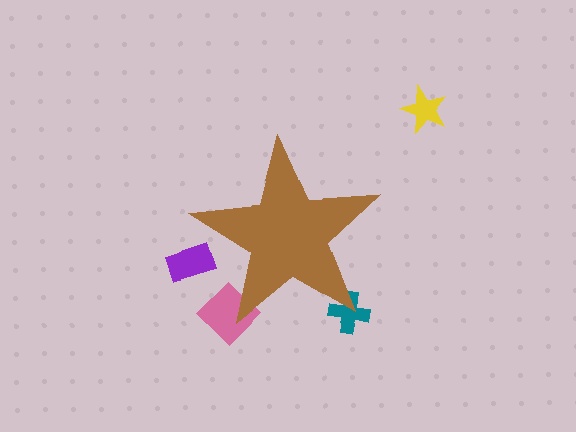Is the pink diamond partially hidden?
Yes, the pink diamond is partially hidden behind the brown star.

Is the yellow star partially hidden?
No, the yellow star is fully visible.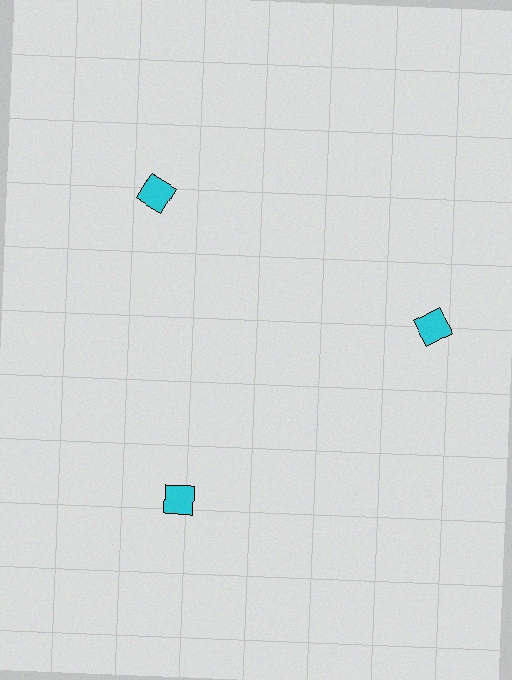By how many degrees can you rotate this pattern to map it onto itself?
The pattern maps onto itself every 120 degrees of rotation.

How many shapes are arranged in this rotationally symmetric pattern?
There are 3 shapes, arranged in 3 groups of 1.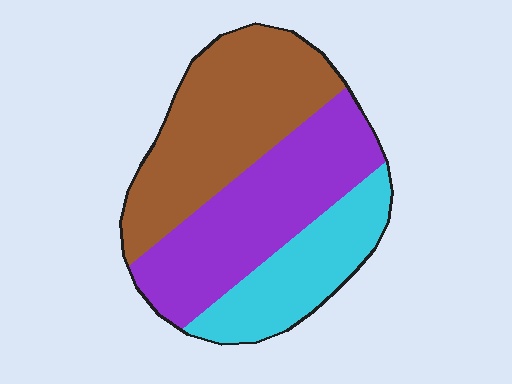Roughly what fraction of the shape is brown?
Brown takes up about two fifths (2/5) of the shape.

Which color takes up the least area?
Cyan, at roughly 25%.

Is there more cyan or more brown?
Brown.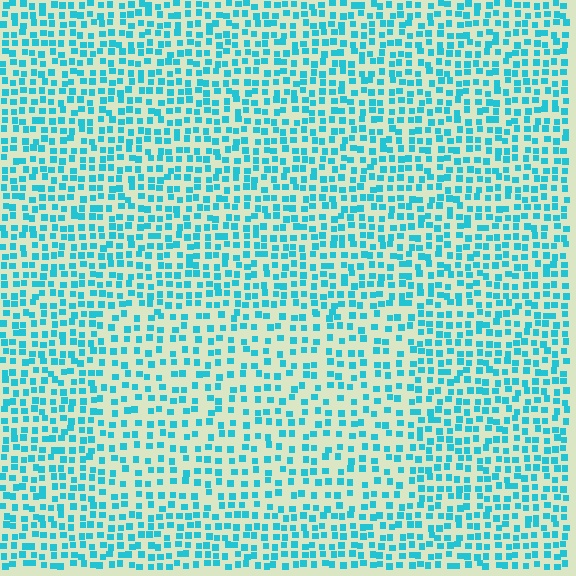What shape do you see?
I see a rectangle.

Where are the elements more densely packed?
The elements are more densely packed outside the rectangle boundary.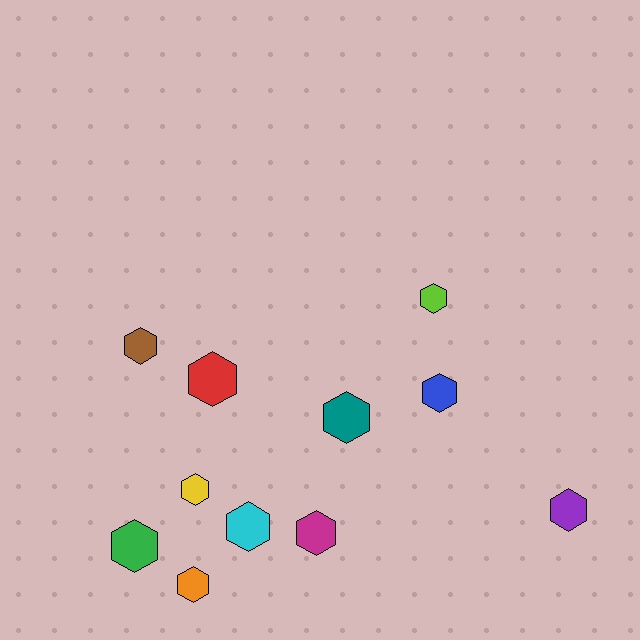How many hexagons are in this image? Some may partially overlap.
There are 11 hexagons.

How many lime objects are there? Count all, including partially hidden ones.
There is 1 lime object.